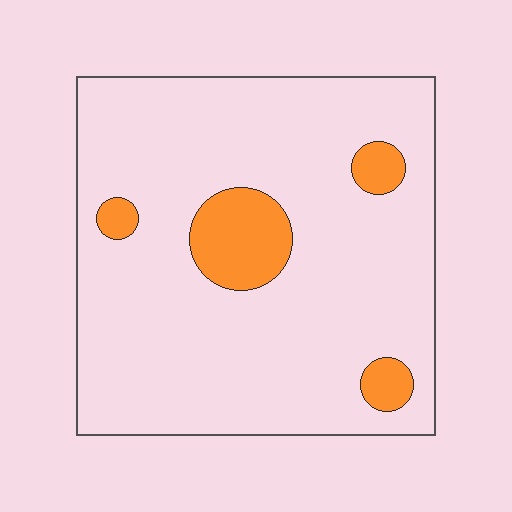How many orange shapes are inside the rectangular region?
4.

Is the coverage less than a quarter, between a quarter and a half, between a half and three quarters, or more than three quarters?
Less than a quarter.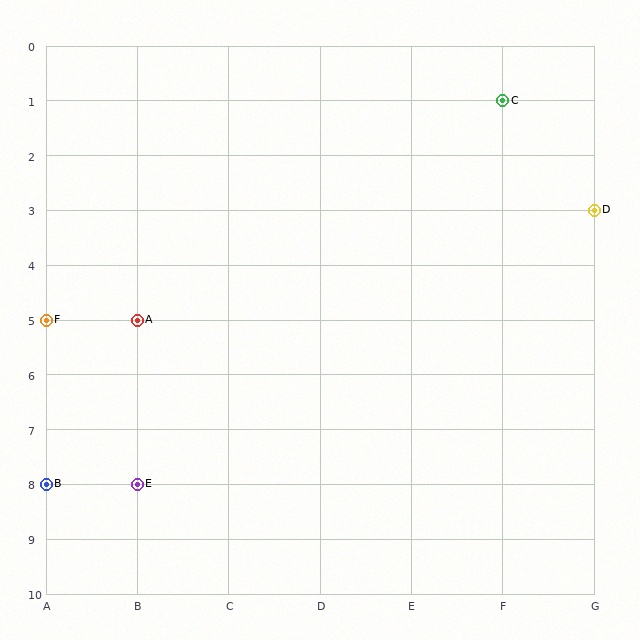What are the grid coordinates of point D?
Point D is at grid coordinates (G, 3).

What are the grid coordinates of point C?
Point C is at grid coordinates (F, 1).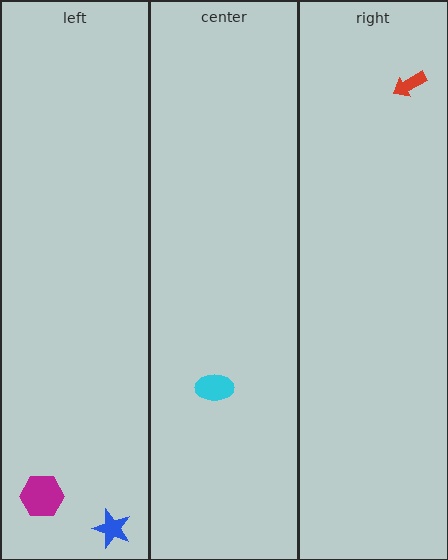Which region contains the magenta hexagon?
The left region.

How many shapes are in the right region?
1.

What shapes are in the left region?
The magenta hexagon, the blue star.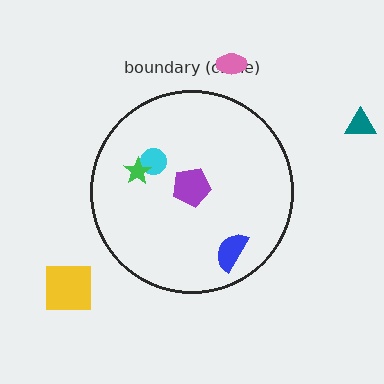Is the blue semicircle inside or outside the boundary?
Inside.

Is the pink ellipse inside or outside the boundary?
Outside.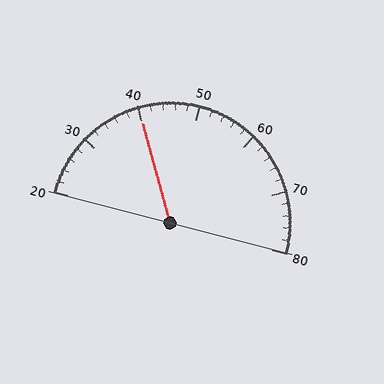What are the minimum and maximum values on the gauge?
The gauge ranges from 20 to 80.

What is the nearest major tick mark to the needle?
The nearest major tick mark is 40.